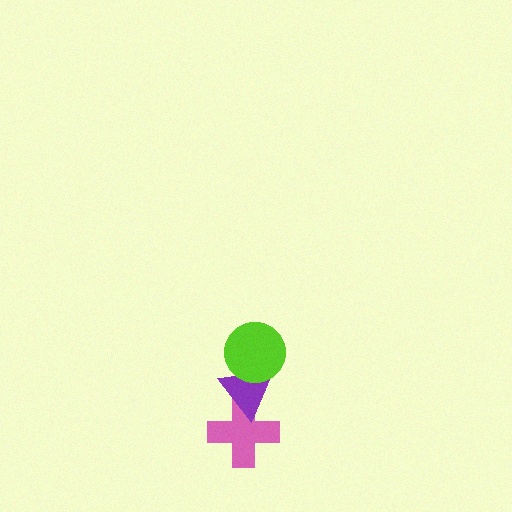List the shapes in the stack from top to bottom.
From top to bottom: the lime circle, the purple triangle, the pink cross.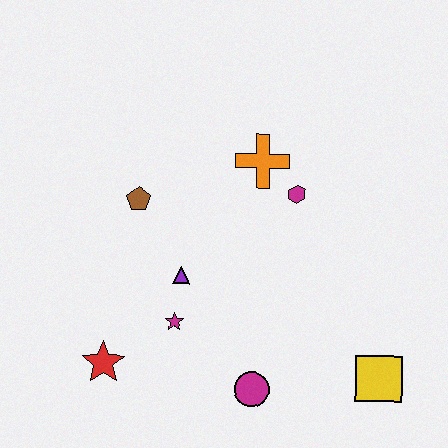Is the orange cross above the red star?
Yes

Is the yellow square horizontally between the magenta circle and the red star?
No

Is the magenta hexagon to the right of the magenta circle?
Yes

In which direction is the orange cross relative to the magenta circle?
The orange cross is above the magenta circle.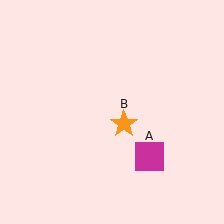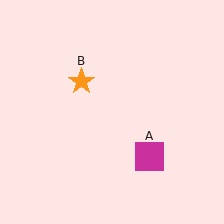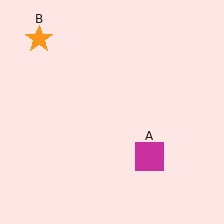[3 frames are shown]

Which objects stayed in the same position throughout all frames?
Magenta square (object A) remained stationary.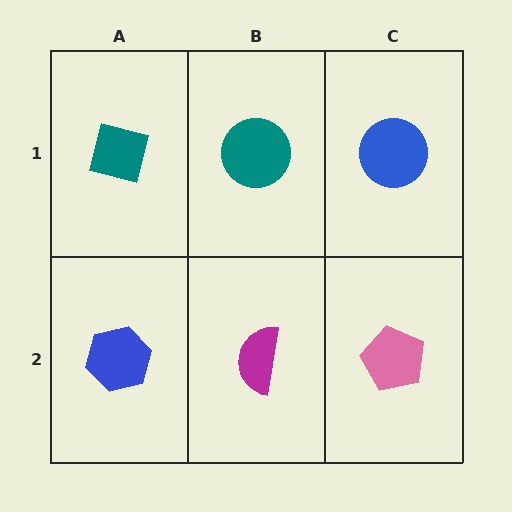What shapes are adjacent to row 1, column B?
A magenta semicircle (row 2, column B), a teal square (row 1, column A), a blue circle (row 1, column C).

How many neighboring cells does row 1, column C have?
2.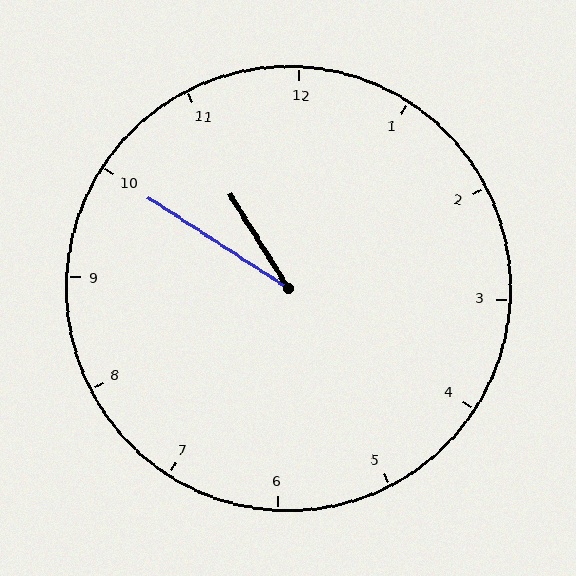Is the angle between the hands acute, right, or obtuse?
It is acute.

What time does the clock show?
10:50.